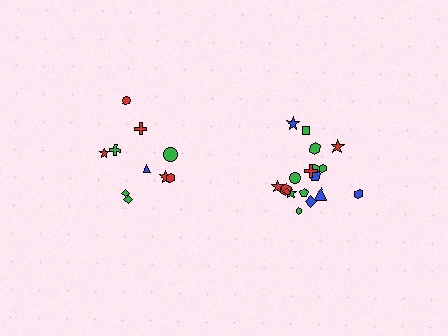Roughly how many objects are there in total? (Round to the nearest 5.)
Roughly 30 objects in total.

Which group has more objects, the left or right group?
The right group.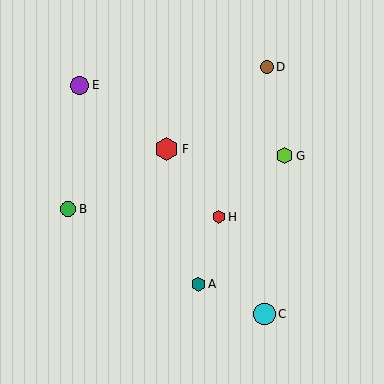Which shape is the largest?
The red hexagon (labeled F) is the largest.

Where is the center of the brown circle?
The center of the brown circle is at (267, 67).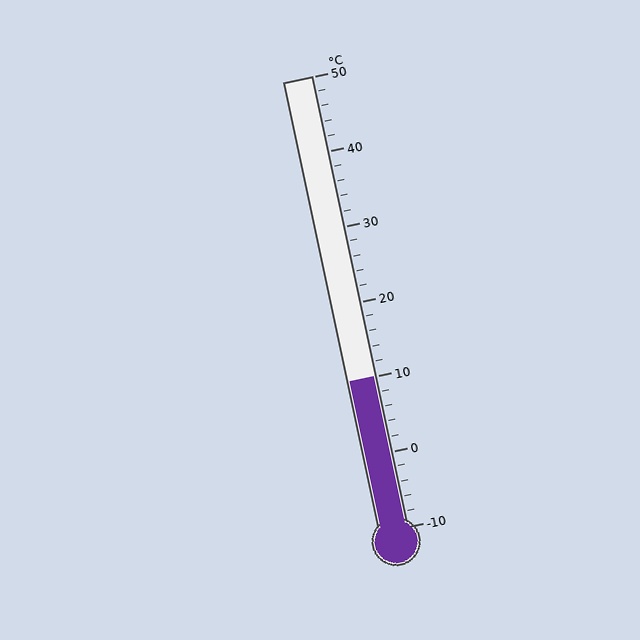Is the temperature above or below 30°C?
The temperature is below 30°C.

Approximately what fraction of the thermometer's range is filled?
The thermometer is filled to approximately 35% of its range.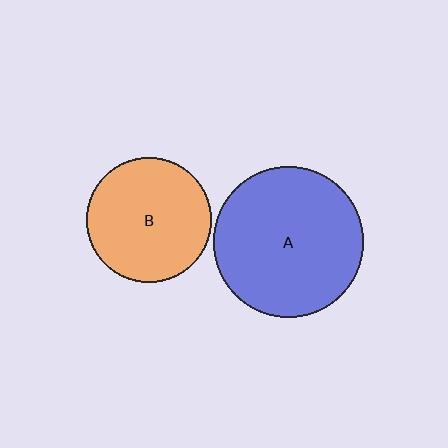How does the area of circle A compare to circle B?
Approximately 1.5 times.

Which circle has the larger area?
Circle A (blue).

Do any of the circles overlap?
No, none of the circles overlap.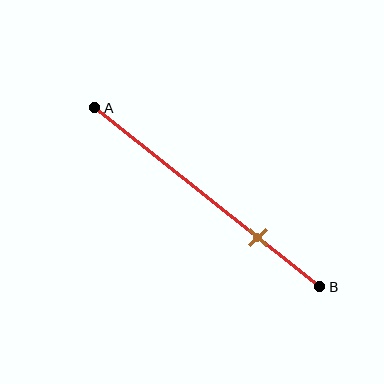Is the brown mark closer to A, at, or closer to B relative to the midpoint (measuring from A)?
The brown mark is closer to point B than the midpoint of segment AB.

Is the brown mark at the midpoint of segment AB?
No, the mark is at about 70% from A, not at the 50% midpoint.